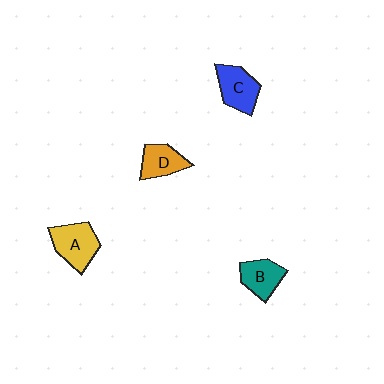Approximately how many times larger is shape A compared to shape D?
Approximately 1.4 times.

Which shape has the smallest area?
Shape D (orange).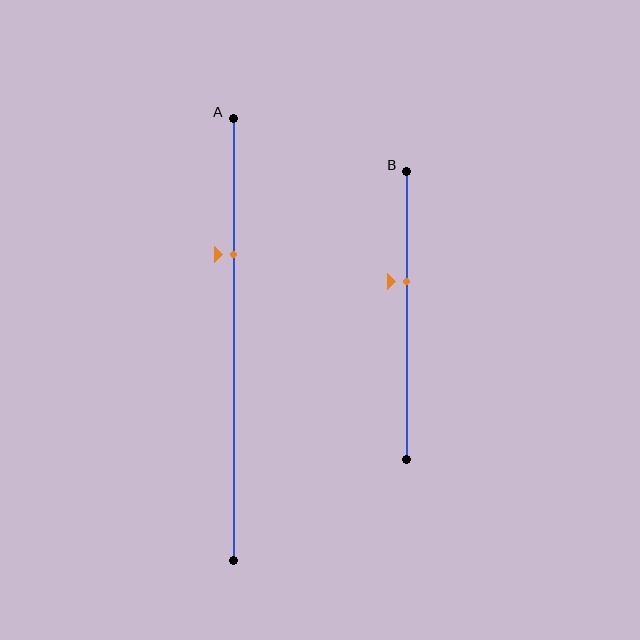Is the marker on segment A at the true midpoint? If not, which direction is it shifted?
No, the marker on segment A is shifted upward by about 19% of the segment length.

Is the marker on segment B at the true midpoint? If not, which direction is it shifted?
No, the marker on segment B is shifted upward by about 12% of the segment length.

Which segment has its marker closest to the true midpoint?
Segment B has its marker closest to the true midpoint.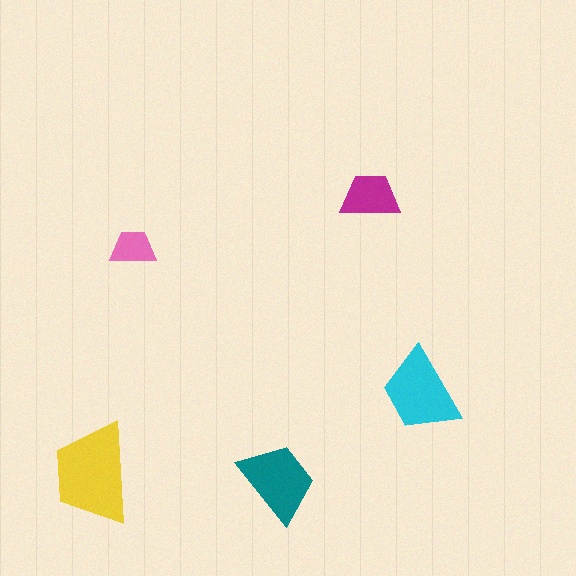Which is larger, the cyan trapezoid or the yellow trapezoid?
The yellow one.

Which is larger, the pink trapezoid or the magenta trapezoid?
The magenta one.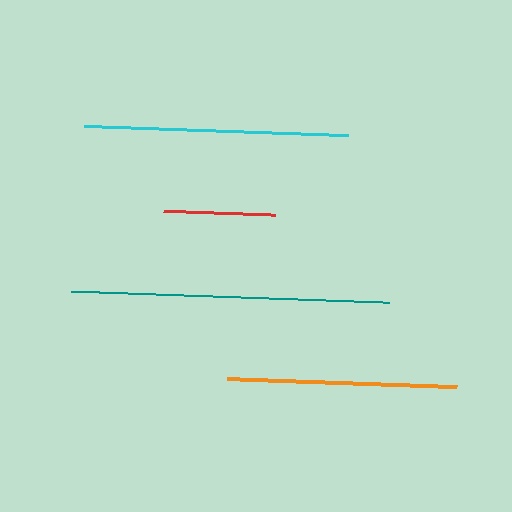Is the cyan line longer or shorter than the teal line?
The teal line is longer than the cyan line.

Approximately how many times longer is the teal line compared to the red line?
The teal line is approximately 2.8 times the length of the red line.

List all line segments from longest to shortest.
From longest to shortest: teal, cyan, orange, red.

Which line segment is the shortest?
The red line is the shortest at approximately 112 pixels.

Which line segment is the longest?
The teal line is the longest at approximately 319 pixels.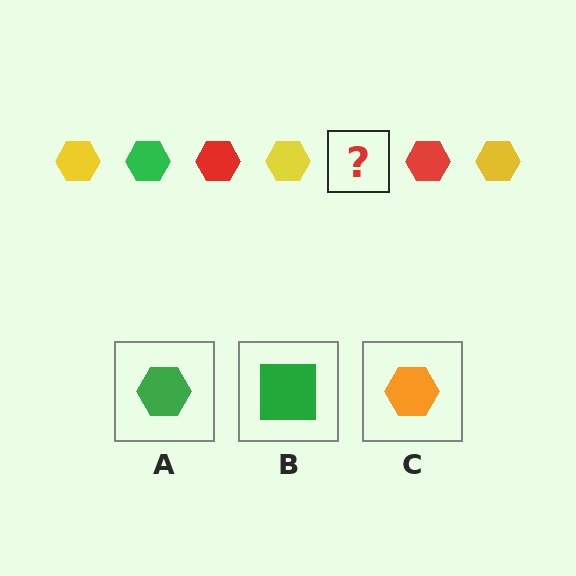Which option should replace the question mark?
Option A.